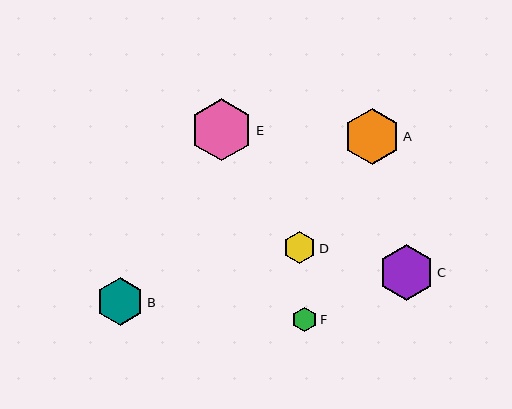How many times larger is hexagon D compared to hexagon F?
Hexagon D is approximately 1.3 times the size of hexagon F.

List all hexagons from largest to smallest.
From largest to smallest: E, A, C, B, D, F.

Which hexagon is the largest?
Hexagon E is the largest with a size of approximately 62 pixels.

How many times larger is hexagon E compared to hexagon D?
Hexagon E is approximately 1.9 times the size of hexagon D.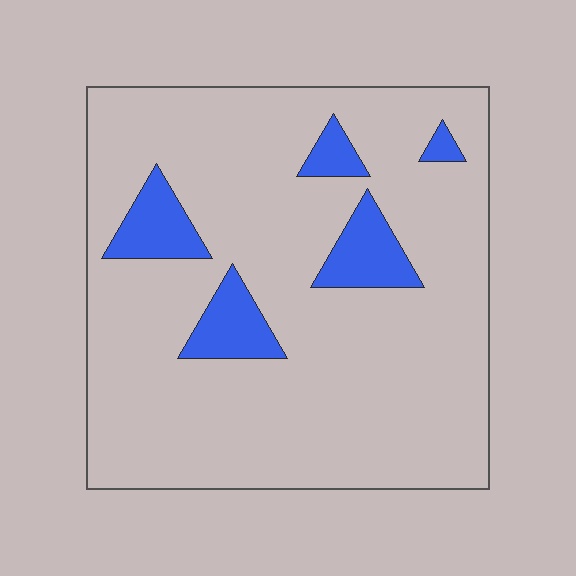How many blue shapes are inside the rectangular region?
5.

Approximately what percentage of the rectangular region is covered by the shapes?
Approximately 10%.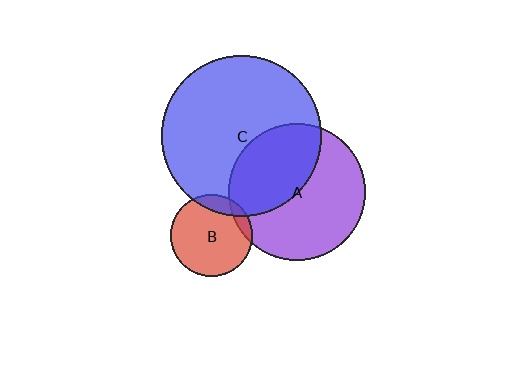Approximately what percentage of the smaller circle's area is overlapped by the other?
Approximately 40%.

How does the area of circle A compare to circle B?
Approximately 2.8 times.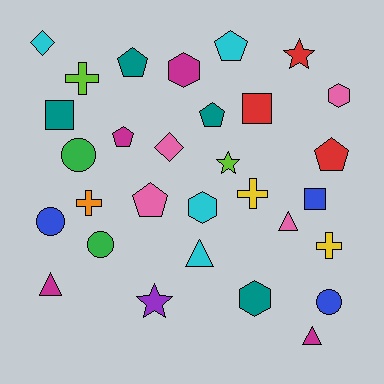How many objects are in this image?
There are 30 objects.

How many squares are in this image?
There are 3 squares.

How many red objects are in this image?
There are 3 red objects.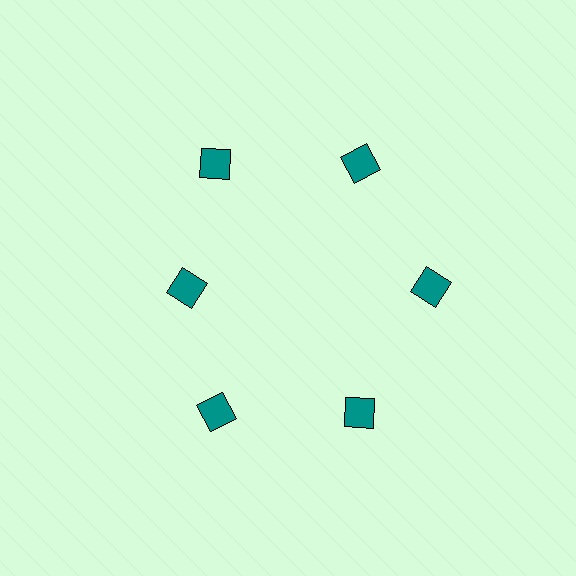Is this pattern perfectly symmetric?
No. The 6 teal squares are arranged in a ring, but one element near the 9 o'clock position is pulled inward toward the center, breaking the 6-fold rotational symmetry.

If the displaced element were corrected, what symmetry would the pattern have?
It would have 6-fold rotational symmetry — the pattern would map onto itself every 60 degrees.